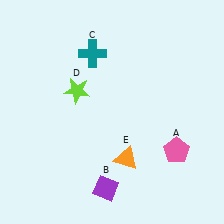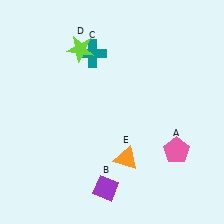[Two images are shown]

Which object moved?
The lime star (D) moved up.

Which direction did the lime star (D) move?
The lime star (D) moved up.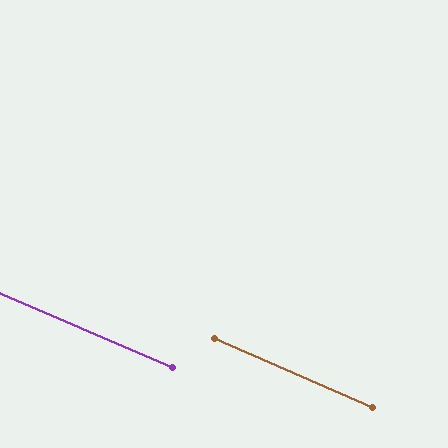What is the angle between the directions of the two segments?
Approximately 1 degree.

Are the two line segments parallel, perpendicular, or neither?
Parallel — their directions differ by only 0.5°.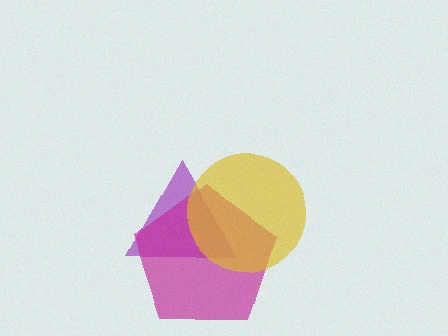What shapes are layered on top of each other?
The layered shapes are: a purple triangle, a magenta pentagon, a yellow circle.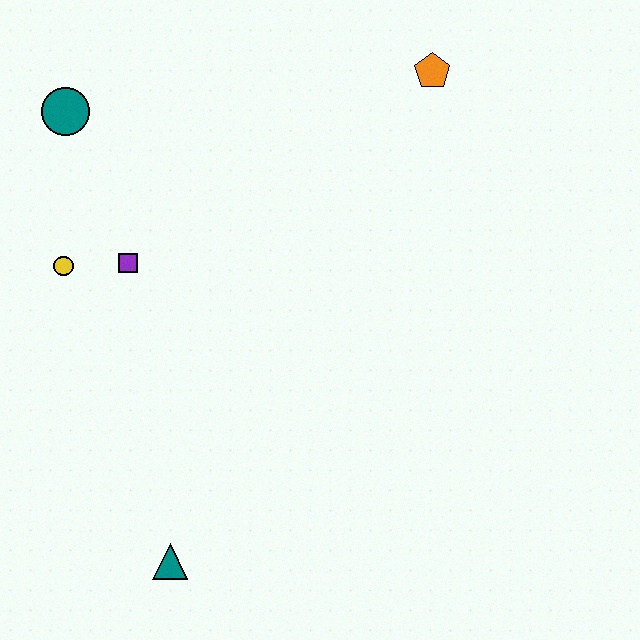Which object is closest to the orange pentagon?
The purple square is closest to the orange pentagon.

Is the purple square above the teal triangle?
Yes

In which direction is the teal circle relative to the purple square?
The teal circle is above the purple square.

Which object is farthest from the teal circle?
The teal triangle is farthest from the teal circle.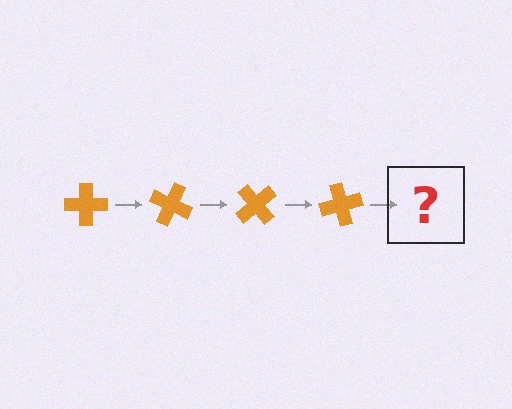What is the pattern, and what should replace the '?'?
The pattern is that the cross rotates 25 degrees each step. The '?' should be an orange cross rotated 100 degrees.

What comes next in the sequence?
The next element should be an orange cross rotated 100 degrees.